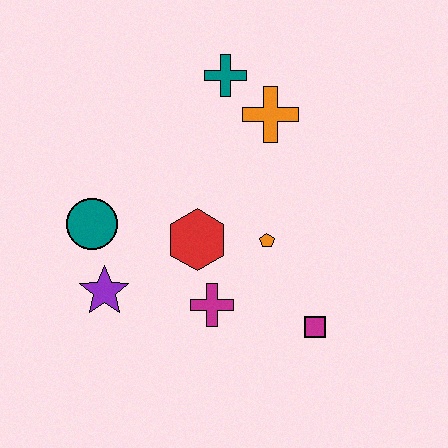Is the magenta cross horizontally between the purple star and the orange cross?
Yes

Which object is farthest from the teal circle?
The magenta square is farthest from the teal circle.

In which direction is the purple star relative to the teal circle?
The purple star is below the teal circle.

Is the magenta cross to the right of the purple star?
Yes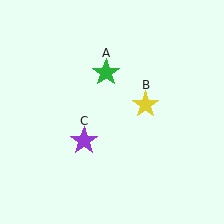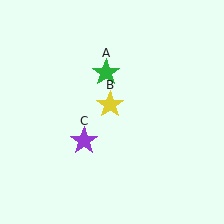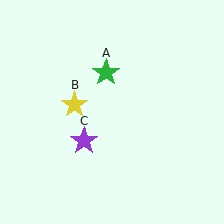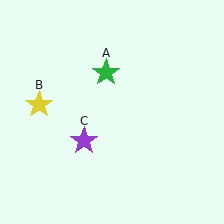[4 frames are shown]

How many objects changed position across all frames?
1 object changed position: yellow star (object B).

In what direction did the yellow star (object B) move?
The yellow star (object B) moved left.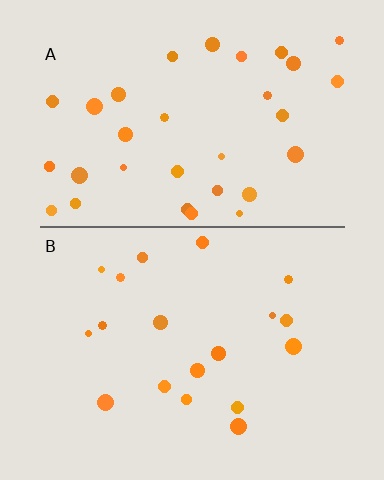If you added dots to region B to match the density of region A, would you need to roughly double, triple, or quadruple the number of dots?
Approximately double.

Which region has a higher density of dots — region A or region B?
A (the top).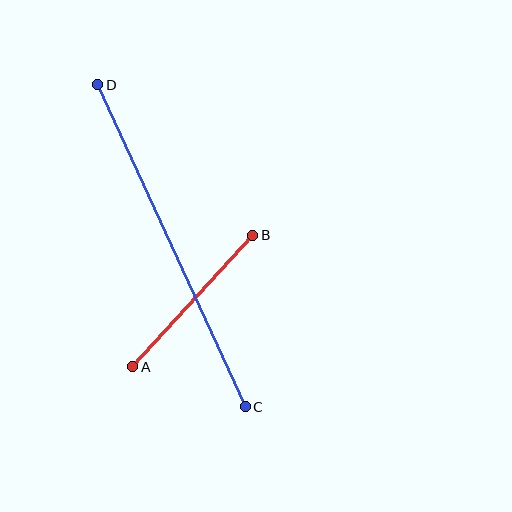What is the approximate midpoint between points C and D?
The midpoint is at approximately (171, 246) pixels.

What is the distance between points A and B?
The distance is approximately 178 pixels.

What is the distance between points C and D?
The distance is approximately 354 pixels.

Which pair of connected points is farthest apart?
Points C and D are farthest apart.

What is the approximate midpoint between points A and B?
The midpoint is at approximately (193, 301) pixels.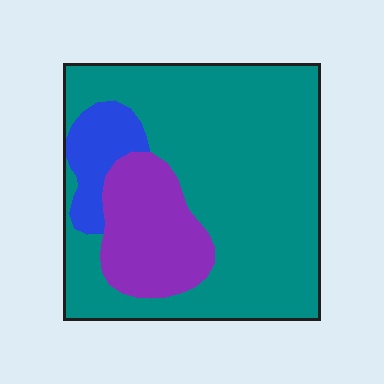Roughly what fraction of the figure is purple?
Purple covers around 20% of the figure.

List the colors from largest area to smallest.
From largest to smallest: teal, purple, blue.